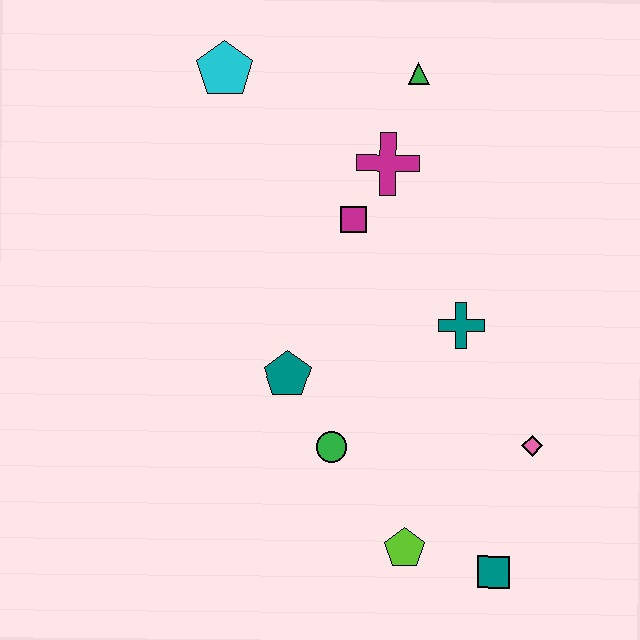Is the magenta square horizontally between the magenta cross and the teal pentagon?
Yes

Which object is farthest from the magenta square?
The teal square is farthest from the magenta square.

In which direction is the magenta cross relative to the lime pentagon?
The magenta cross is above the lime pentagon.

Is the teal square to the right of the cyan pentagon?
Yes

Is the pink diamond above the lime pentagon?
Yes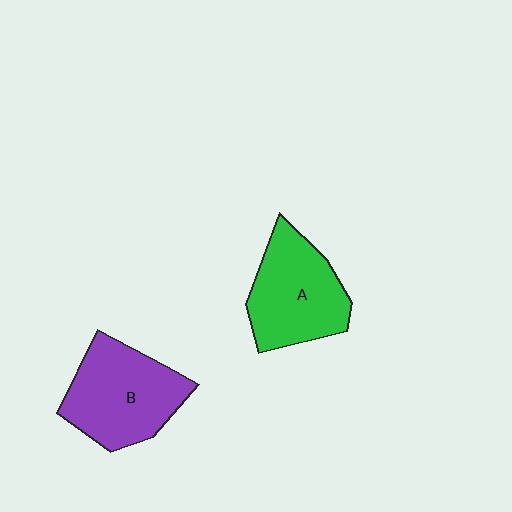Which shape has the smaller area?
Shape A (green).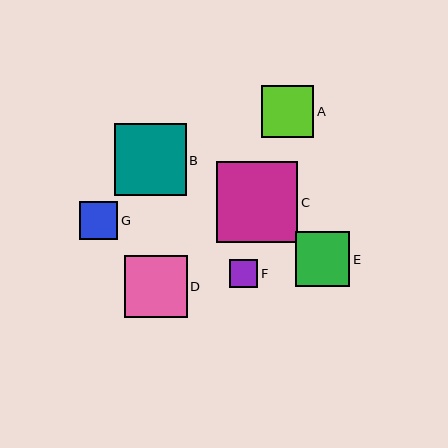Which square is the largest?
Square C is the largest with a size of approximately 81 pixels.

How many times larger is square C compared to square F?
Square C is approximately 2.9 times the size of square F.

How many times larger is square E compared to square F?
Square E is approximately 1.9 times the size of square F.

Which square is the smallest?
Square F is the smallest with a size of approximately 28 pixels.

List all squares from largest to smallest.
From largest to smallest: C, B, D, E, A, G, F.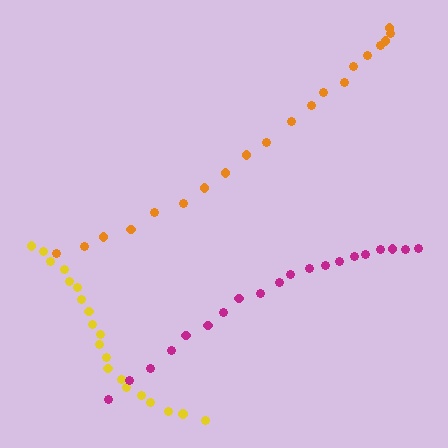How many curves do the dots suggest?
There are 3 distinct paths.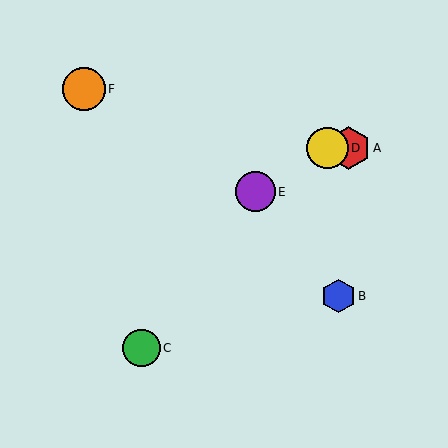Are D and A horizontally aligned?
Yes, both are at y≈148.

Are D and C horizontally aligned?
No, D is at y≈148 and C is at y≈348.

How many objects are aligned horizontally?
2 objects (A, D) are aligned horizontally.